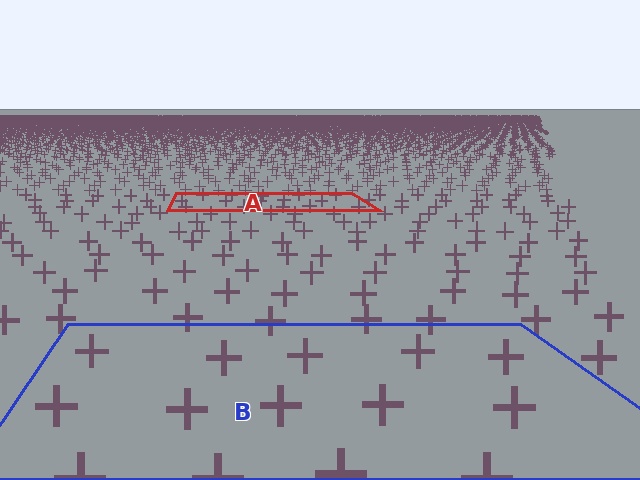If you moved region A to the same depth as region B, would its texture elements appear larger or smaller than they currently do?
They would appear larger. At a closer depth, the same texture elements are projected at a bigger on-screen size.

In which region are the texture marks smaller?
The texture marks are smaller in region A, because it is farther away.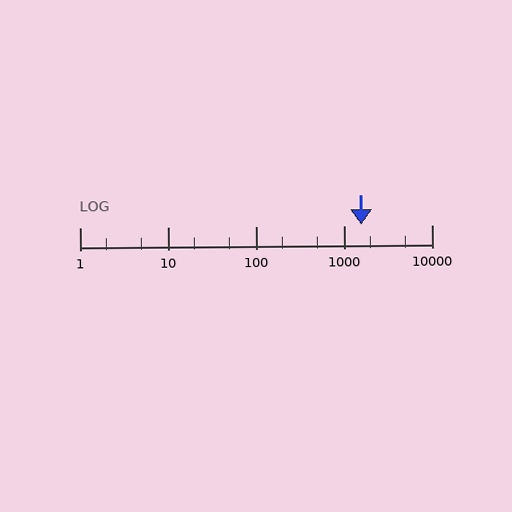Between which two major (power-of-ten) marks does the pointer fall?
The pointer is between 1000 and 10000.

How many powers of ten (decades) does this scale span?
The scale spans 4 decades, from 1 to 10000.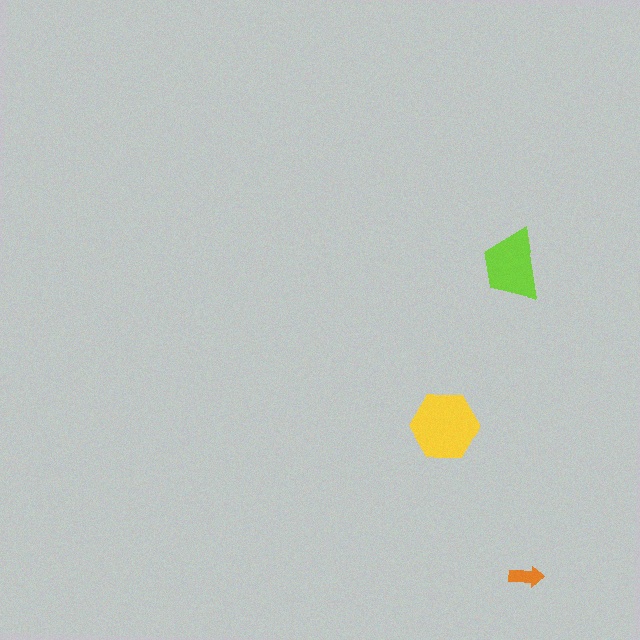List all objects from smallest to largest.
The orange arrow, the lime trapezoid, the yellow hexagon.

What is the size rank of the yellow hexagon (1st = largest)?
1st.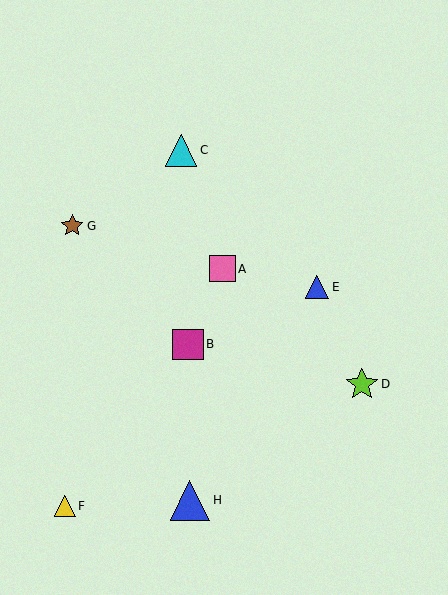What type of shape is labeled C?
Shape C is a cyan triangle.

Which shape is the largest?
The blue triangle (labeled H) is the largest.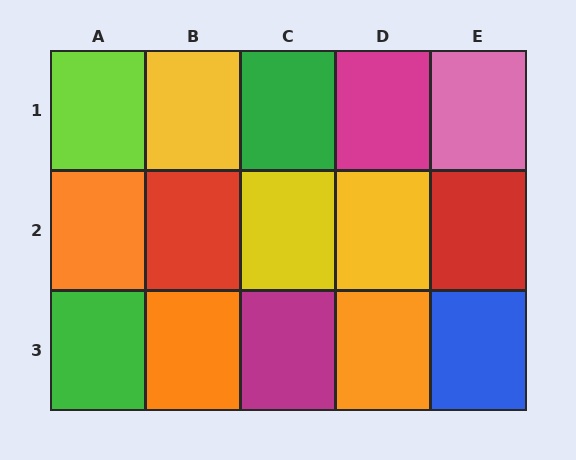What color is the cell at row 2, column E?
Red.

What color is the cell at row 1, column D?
Magenta.